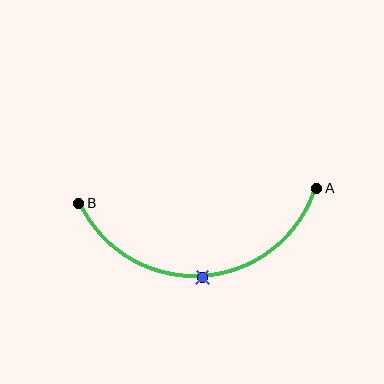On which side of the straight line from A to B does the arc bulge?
The arc bulges below the straight line connecting A and B.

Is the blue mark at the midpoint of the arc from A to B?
Yes. The blue mark lies on the arc at equal arc-length from both A and B — it is the arc midpoint.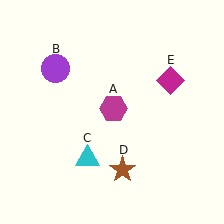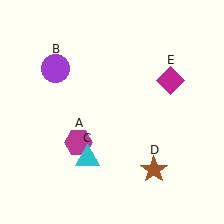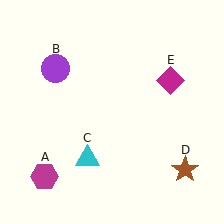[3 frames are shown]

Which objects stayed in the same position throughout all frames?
Purple circle (object B) and cyan triangle (object C) and magenta diamond (object E) remained stationary.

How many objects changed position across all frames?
2 objects changed position: magenta hexagon (object A), brown star (object D).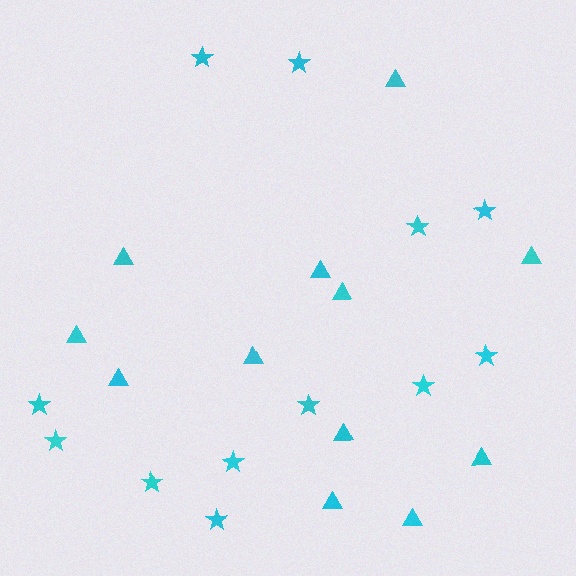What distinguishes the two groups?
There are 2 groups: one group of stars (12) and one group of triangles (12).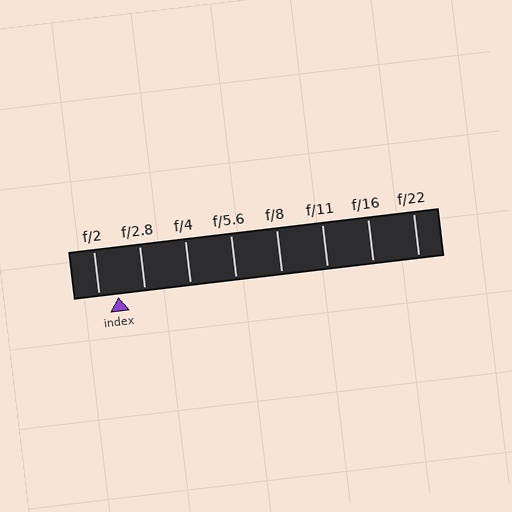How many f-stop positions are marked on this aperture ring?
There are 8 f-stop positions marked.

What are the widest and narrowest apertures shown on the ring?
The widest aperture shown is f/2 and the narrowest is f/22.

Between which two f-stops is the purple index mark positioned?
The index mark is between f/2 and f/2.8.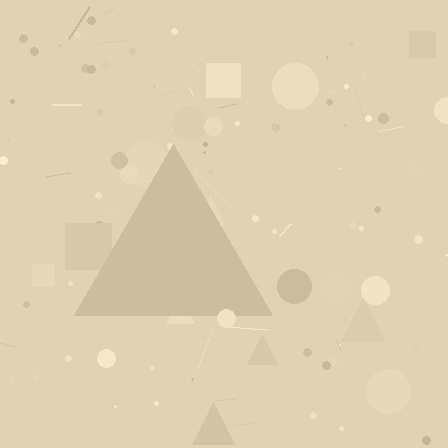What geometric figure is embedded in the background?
A triangle is embedded in the background.